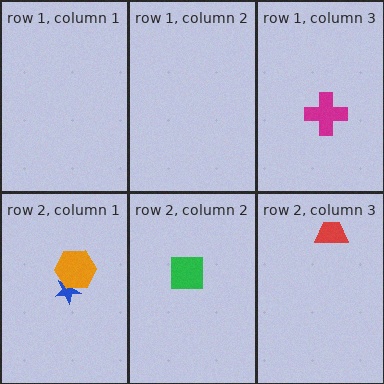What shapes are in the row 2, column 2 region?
The green square.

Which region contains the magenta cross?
The row 1, column 3 region.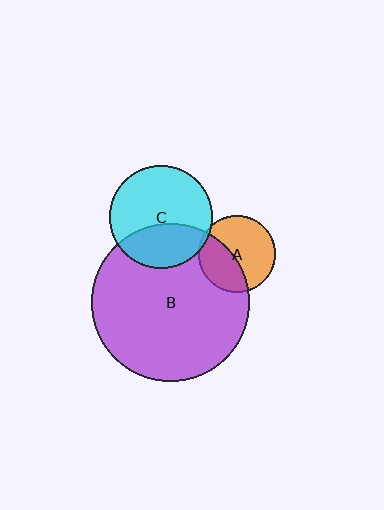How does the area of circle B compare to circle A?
Approximately 4.2 times.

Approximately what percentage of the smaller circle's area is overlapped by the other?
Approximately 35%.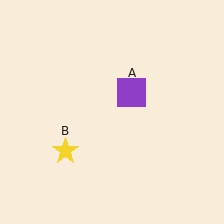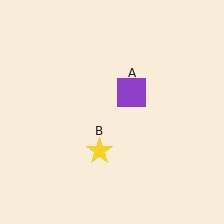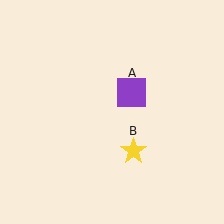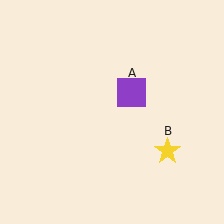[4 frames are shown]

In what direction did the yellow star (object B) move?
The yellow star (object B) moved right.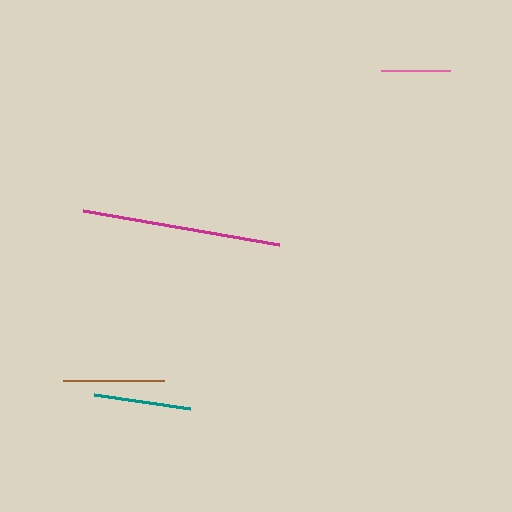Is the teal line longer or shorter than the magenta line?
The magenta line is longer than the teal line.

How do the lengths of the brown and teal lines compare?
The brown and teal lines are approximately the same length.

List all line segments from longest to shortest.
From longest to shortest: magenta, brown, teal, pink.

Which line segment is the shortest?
The pink line is the shortest at approximately 69 pixels.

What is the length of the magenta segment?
The magenta segment is approximately 199 pixels long.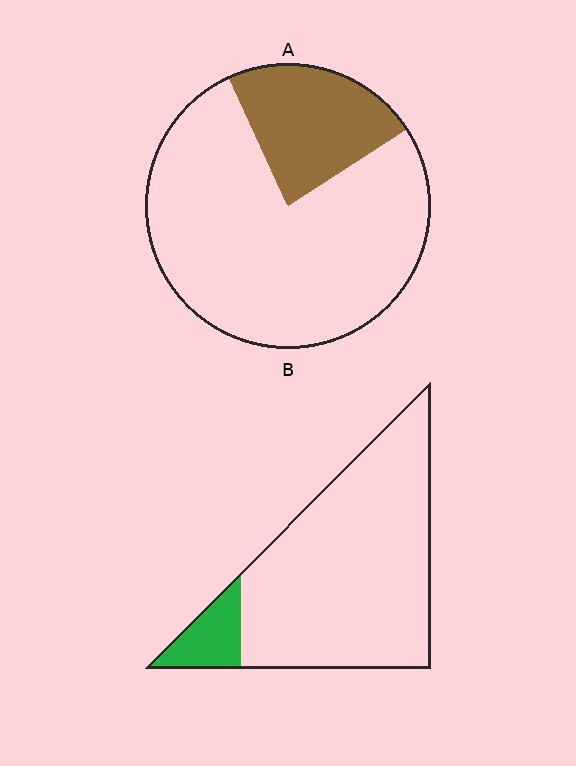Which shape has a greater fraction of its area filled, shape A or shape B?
Shape A.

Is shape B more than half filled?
No.